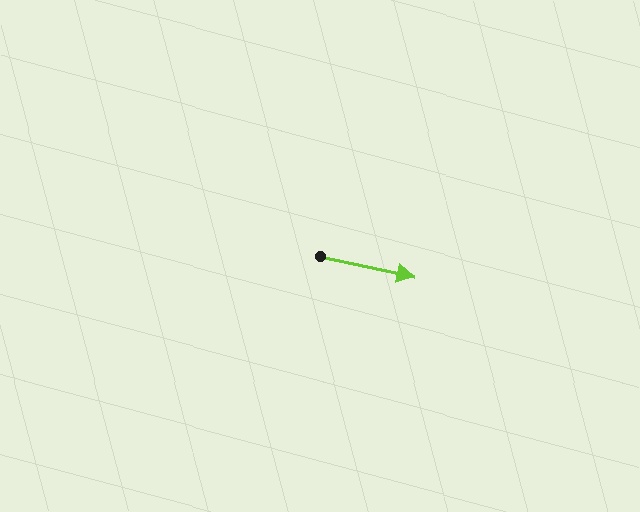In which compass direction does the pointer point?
East.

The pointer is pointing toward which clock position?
Roughly 3 o'clock.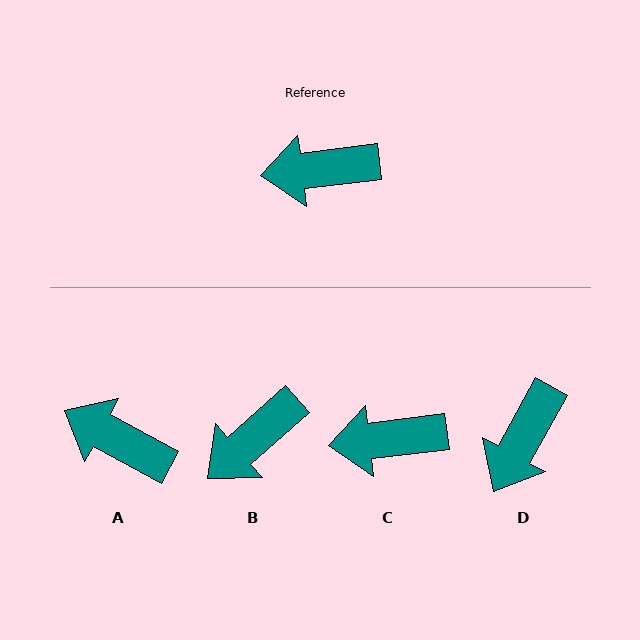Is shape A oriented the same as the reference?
No, it is off by about 35 degrees.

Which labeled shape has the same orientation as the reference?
C.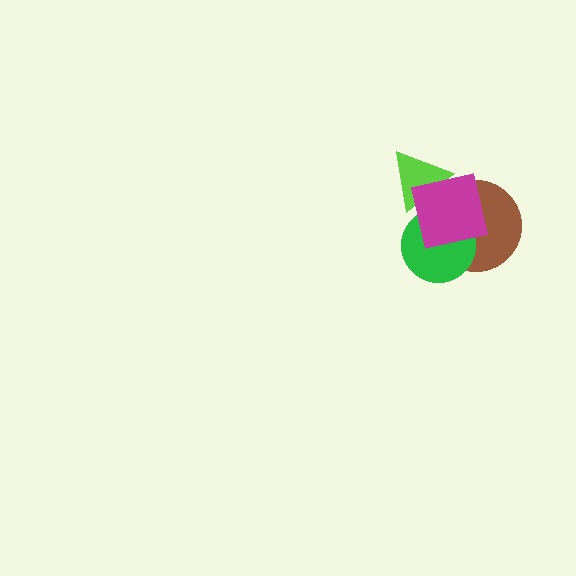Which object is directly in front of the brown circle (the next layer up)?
The green circle is directly in front of the brown circle.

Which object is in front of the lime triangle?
The magenta square is in front of the lime triangle.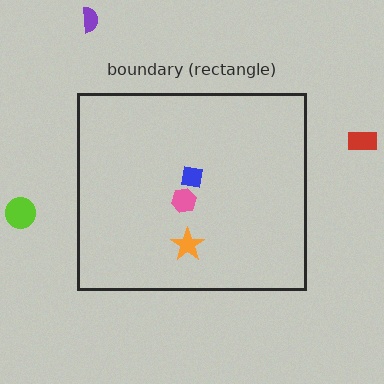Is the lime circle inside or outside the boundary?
Outside.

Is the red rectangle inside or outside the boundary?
Outside.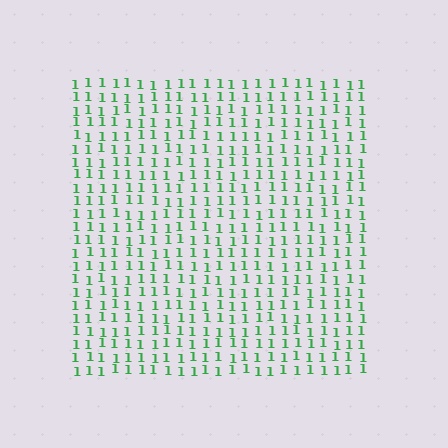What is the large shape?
The large shape is a square.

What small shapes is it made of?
It is made of small digit 1's.